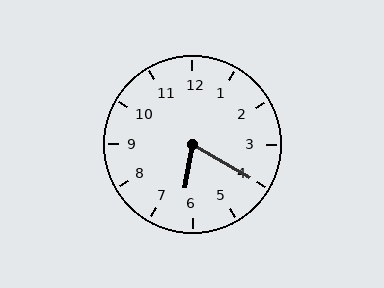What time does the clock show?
6:20.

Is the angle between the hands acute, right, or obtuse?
It is acute.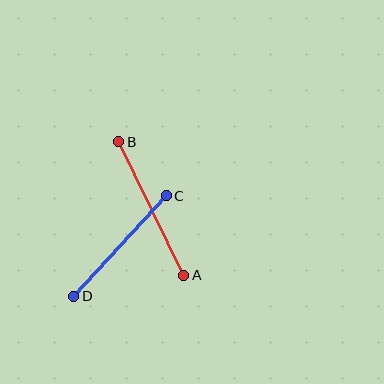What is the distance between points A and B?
The distance is approximately 148 pixels.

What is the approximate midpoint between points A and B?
The midpoint is at approximately (151, 208) pixels.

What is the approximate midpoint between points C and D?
The midpoint is at approximately (120, 246) pixels.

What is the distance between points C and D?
The distance is approximately 137 pixels.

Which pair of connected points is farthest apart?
Points A and B are farthest apart.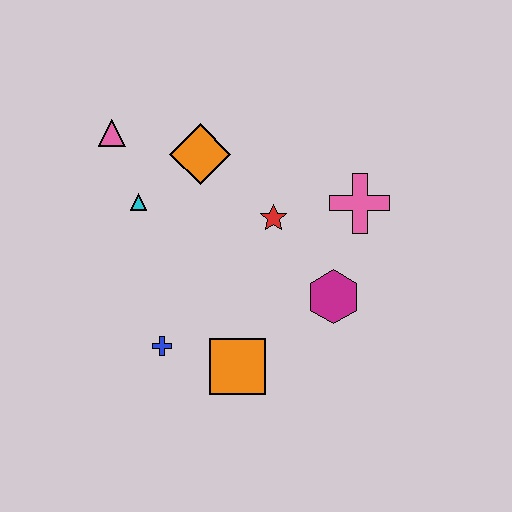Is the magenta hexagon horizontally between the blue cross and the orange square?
No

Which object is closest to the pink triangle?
The cyan triangle is closest to the pink triangle.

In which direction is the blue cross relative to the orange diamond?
The blue cross is below the orange diamond.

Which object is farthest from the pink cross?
The pink triangle is farthest from the pink cross.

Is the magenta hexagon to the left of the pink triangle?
No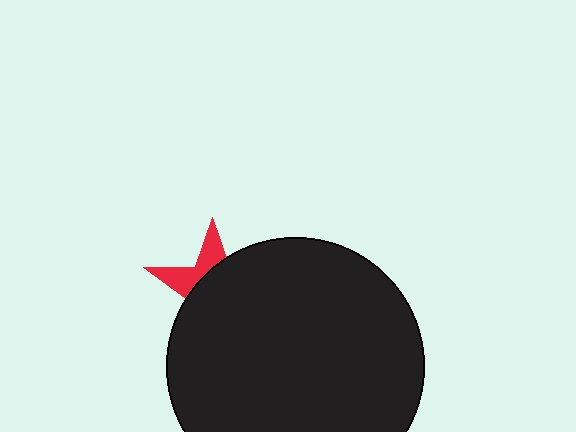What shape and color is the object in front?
The object in front is a black circle.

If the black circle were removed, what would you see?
You would see the complete red star.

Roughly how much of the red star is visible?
A small part of it is visible (roughly 30%).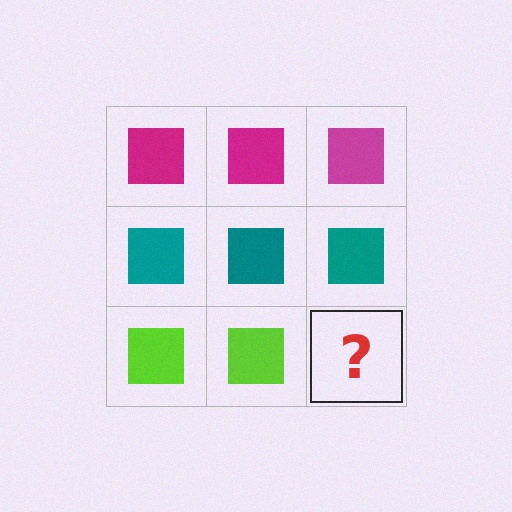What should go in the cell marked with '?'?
The missing cell should contain a lime square.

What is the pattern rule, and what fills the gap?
The rule is that each row has a consistent color. The gap should be filled with a lime square.